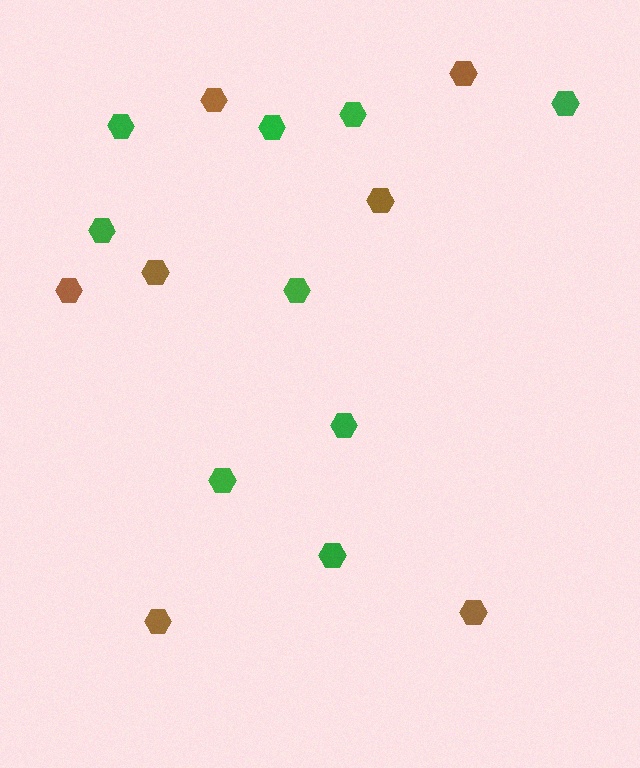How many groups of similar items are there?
There are 2 groups: one group of green hexagons (9) and one group of brown hexagons (7).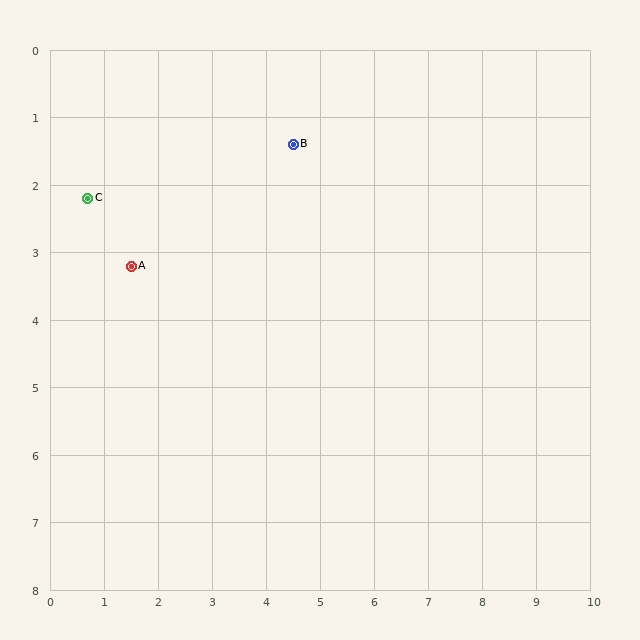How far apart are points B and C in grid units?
Points B and C are about 3.9 grid units apart.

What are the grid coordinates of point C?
Point C is at approximately (0.7, 2.2).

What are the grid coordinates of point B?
Point B is at approximately (4.5, 1.4).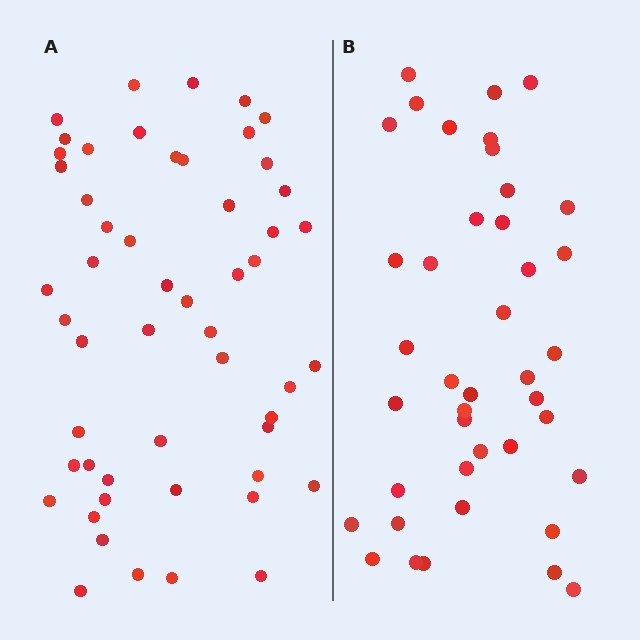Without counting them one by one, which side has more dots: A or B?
Region A (the left region) has more dots.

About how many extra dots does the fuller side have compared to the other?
Region A has roughly 12 or so more dots than region B.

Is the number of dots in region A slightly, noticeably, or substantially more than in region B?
Region A has noticeably more, but not dramatically so. The ratio is roughly 1.3 to 1.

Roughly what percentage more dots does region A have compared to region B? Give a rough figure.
About 30% more.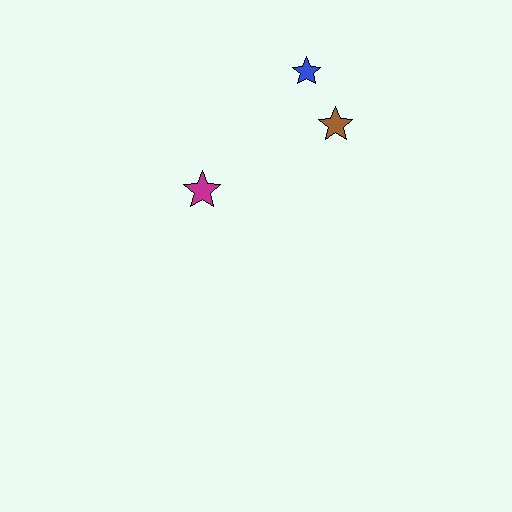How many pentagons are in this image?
There are no pentagons.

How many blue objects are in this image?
There is 1 blue object.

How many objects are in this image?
There are 3 objects.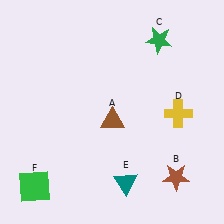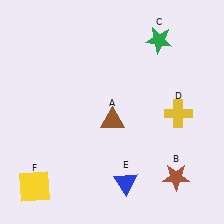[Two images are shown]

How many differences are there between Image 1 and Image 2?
There are 2 differences between the two images.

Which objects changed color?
E changed from teal to blue. F changed from green to yellow.